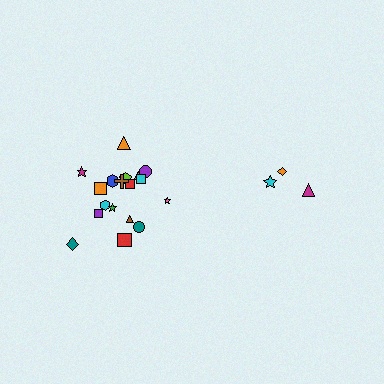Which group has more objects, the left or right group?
The left group.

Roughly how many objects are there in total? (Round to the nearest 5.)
Roughly 20 objects in total.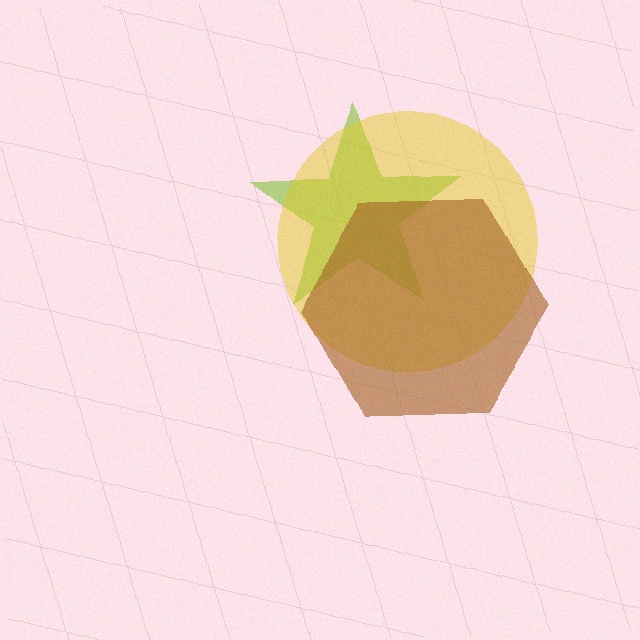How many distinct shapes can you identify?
There are 3 distinct shapes: a lime star, a yellow circle, a brown hexagon.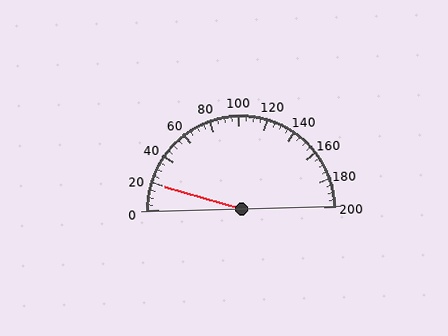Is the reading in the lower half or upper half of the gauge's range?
The reading is in the lower half of the range (0 to 200).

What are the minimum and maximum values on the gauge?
The gauge ranges from 0 to 200.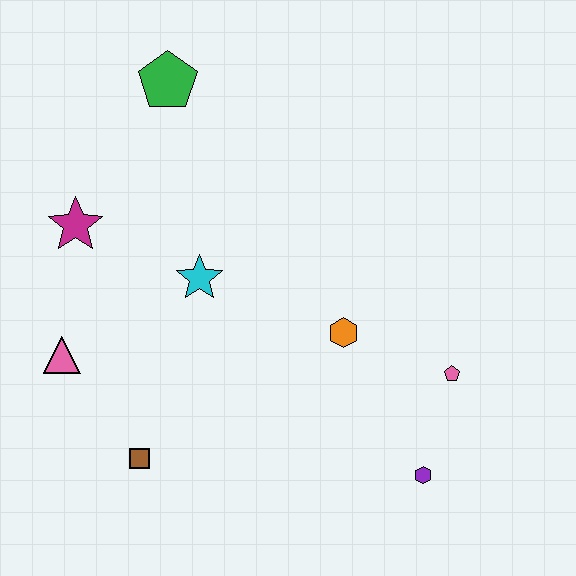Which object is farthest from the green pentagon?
The purple hexagon is farthest from the green pentagon.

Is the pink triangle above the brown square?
Yes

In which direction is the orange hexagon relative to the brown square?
The orange hexagon is to the right of the brown square.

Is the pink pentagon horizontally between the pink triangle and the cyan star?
No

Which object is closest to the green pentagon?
The magenta star is closest to the green pentagon.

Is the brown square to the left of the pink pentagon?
Yes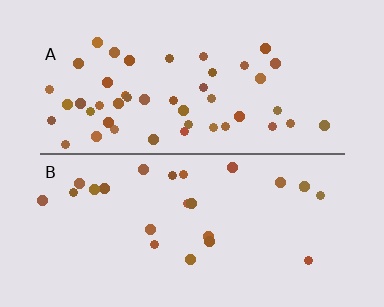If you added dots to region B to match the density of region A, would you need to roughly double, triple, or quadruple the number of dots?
Approximately double.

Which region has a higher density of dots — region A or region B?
A (the top).